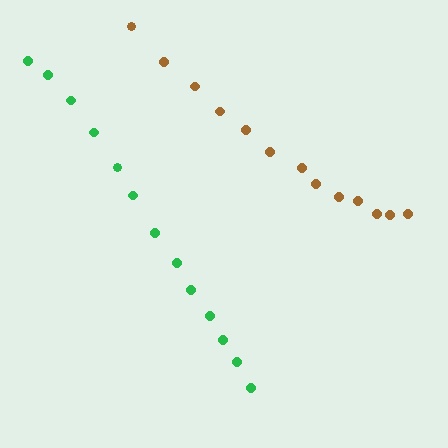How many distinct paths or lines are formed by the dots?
There are 2 distinct paths.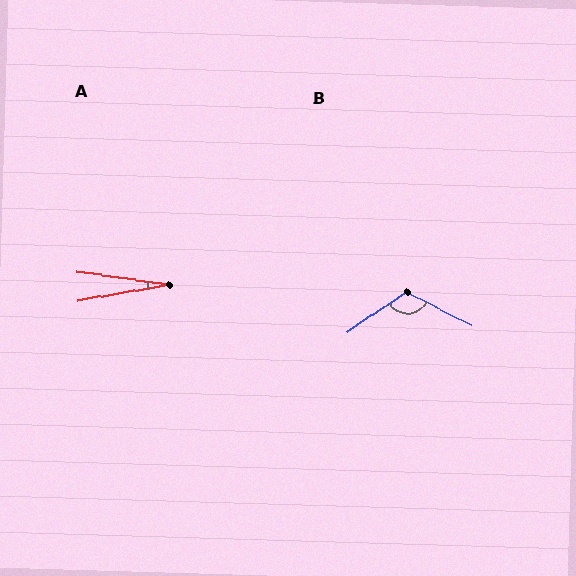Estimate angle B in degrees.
Approximately 119 degrees.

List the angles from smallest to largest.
A (18°), B (119°).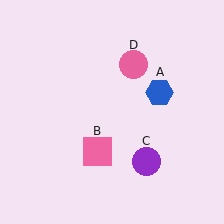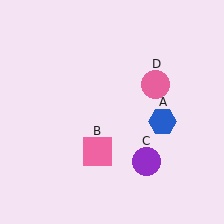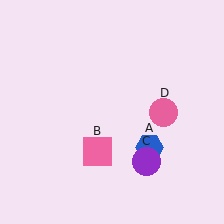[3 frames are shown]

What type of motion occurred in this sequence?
The blue hexagon (object A), pink circle (object D) rotated clockwise around the center of the scene.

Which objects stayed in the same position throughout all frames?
Pink square (object B) and purple circle (object C) remained stationary.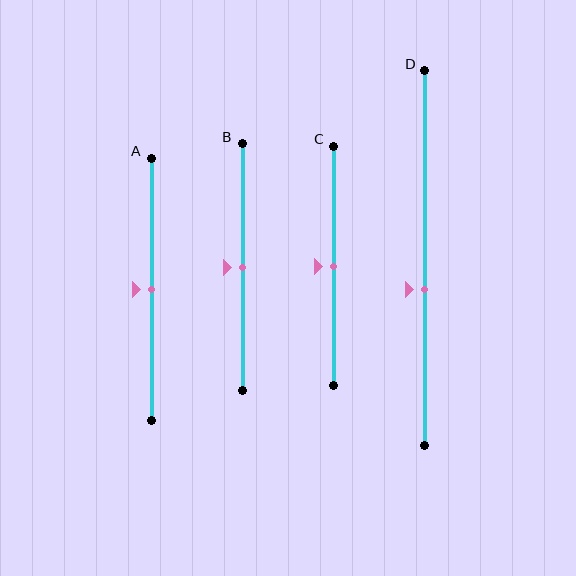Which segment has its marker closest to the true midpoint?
Segment A has its marker closest to the true midpoint.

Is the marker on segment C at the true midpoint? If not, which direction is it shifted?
Yes, the marker on segment C is at the true midpoint.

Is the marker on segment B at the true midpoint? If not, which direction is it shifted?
Yes, the marker on segment B is at the true midpoint.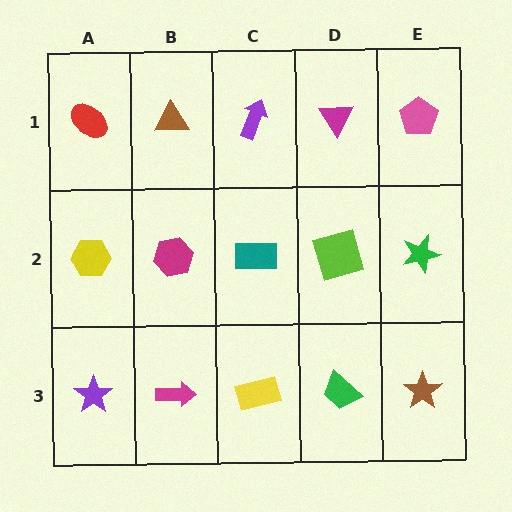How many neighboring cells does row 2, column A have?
3.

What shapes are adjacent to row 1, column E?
A green star (row 2, column E), a magenta triangle (row 1, column D).